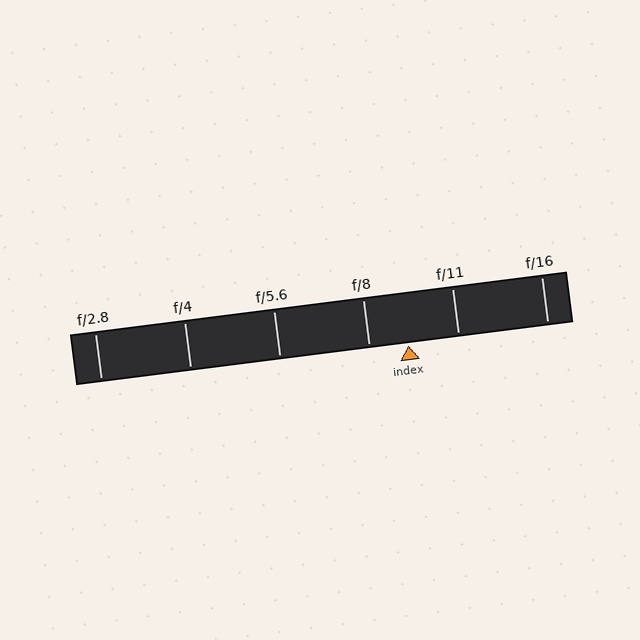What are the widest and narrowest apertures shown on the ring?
The widest aperture shown is f/2.8 and the narrowest is f/16.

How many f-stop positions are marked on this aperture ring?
There are 6 f-stop positions marked.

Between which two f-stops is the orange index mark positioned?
The index mark is between f/8 and f/11.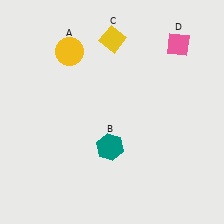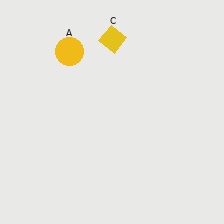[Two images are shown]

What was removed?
The pink diamond (D), the teal hexagon (B) were removed in Image 2.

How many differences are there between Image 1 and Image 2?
There are 2 differences between the two images.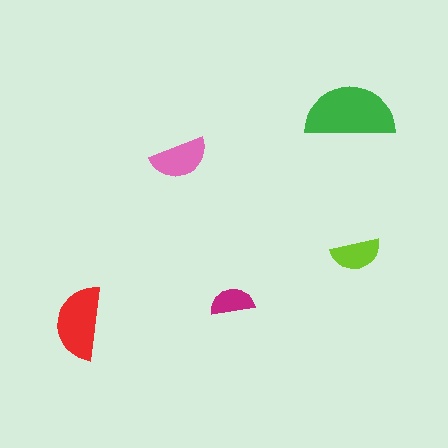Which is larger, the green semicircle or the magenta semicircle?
The green one.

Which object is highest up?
The green semicircle is topmost.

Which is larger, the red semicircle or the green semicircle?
The green one.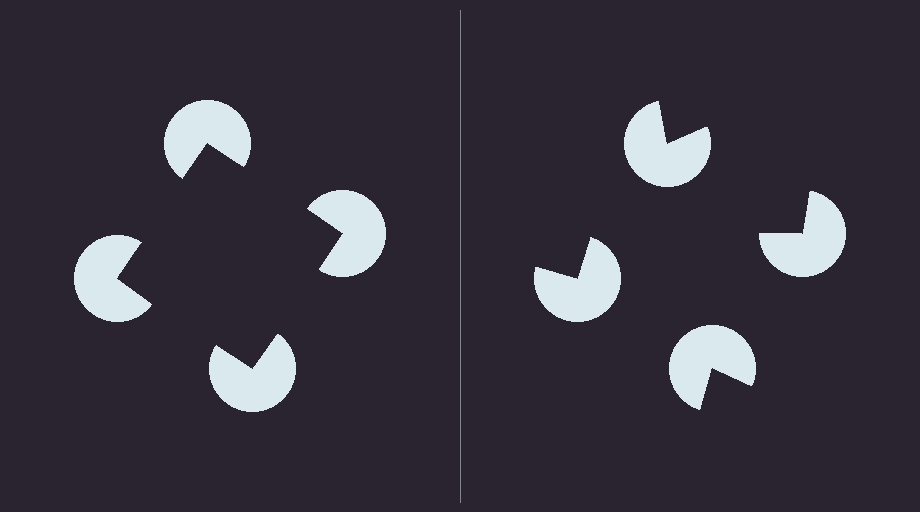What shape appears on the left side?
An illusory square.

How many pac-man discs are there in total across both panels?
8 — 4 on each side.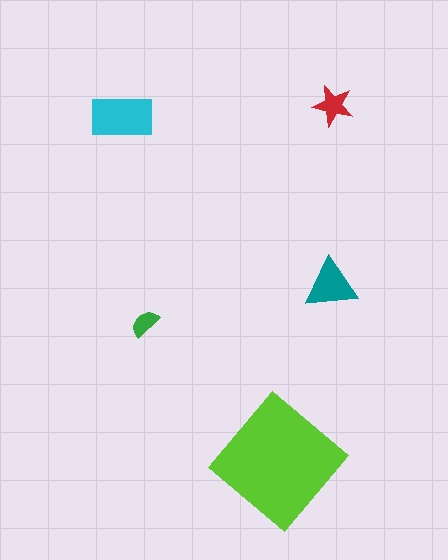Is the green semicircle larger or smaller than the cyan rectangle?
Smaller.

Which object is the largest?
The lime diamond.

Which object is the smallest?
The green semicircle.